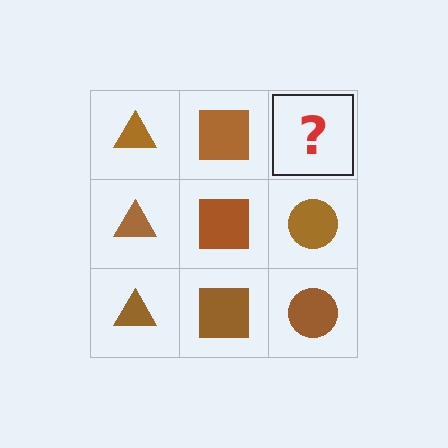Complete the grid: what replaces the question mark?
The question mark should be replaced with a brown circle.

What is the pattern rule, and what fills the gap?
The rule is that each column has a consistent shape. The gap should be filled with a brown circle.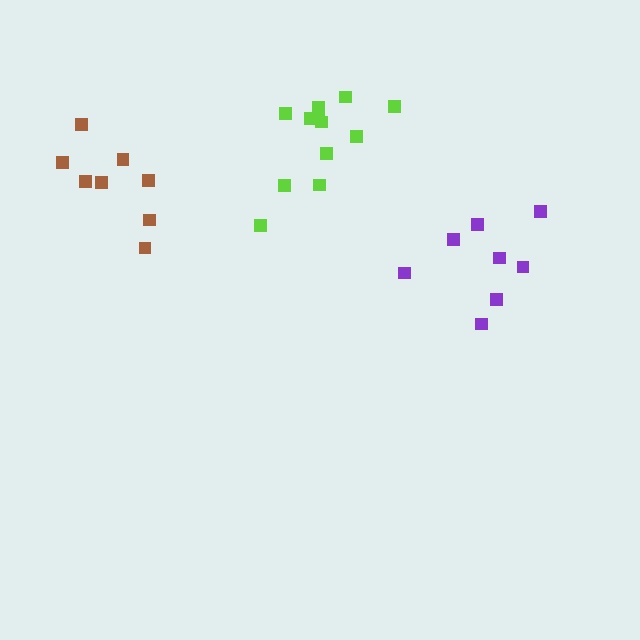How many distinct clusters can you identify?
There are 3 distinct clusters.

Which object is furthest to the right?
The purple cluster is rightmost.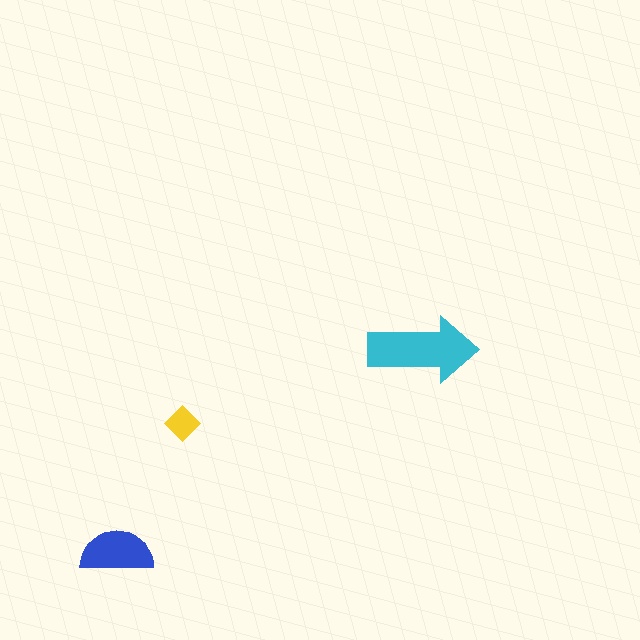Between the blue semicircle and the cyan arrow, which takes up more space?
The cyan arrow.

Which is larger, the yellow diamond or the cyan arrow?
The cyan arrow.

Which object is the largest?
The cyan arrow.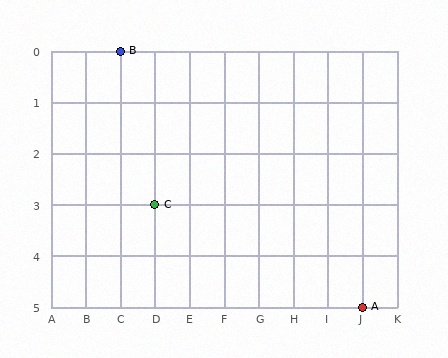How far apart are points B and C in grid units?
Points B and C are 1 column and 3 rows apart (about 3.2 grid units diagonally).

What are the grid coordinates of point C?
Point C is at grid coordinates (D, 3).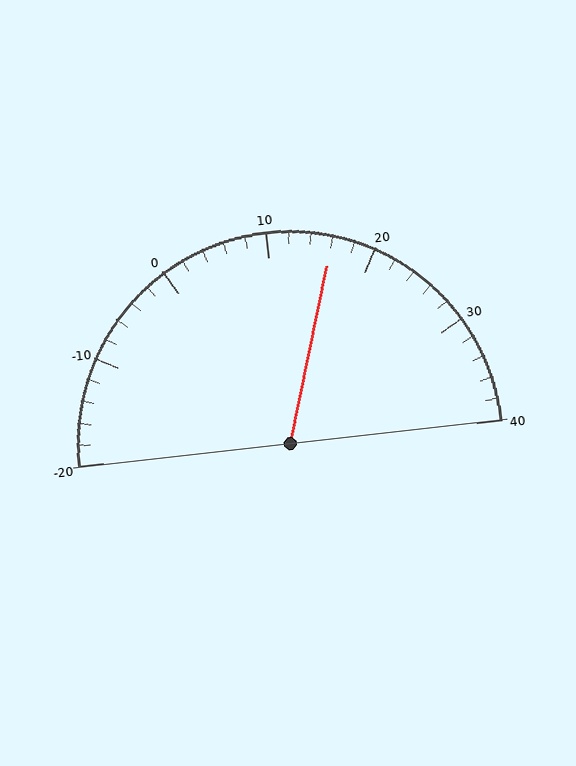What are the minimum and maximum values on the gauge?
The gauge ranges from -20 to 40.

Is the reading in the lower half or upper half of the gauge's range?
The reading is in the upper half of the range (-20 to 40).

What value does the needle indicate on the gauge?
The needle indicates approximately 16.